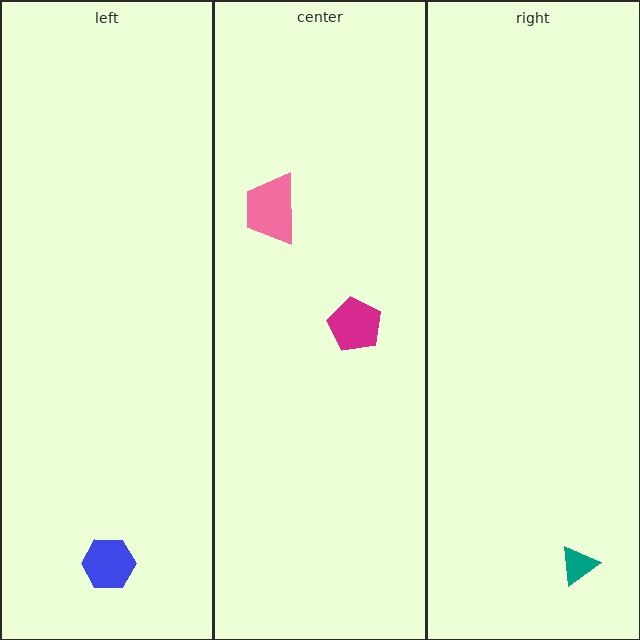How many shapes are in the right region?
1.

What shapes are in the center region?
The pink trapezoid, the magenta pentagon.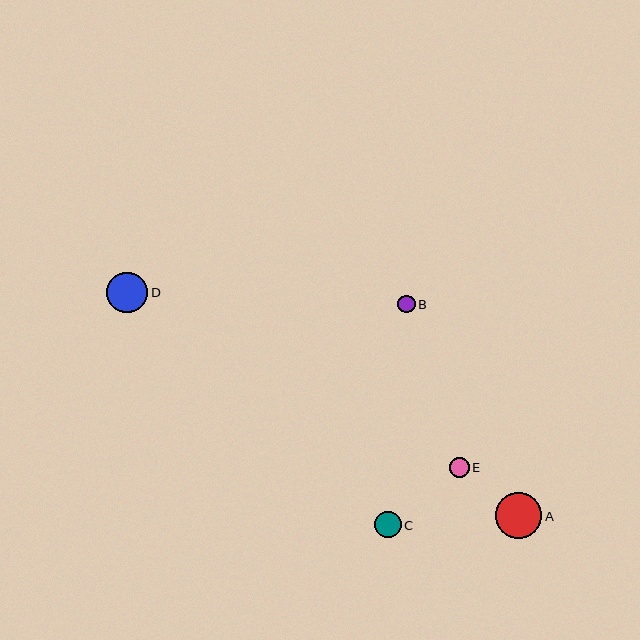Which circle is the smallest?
Circle B is the smallest with a size of approximately 17 pixels.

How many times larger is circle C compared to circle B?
Circle C is approximately 1.5 times the size of circle B.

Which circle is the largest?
Circle A is the largest with a size of approximately 46 pixels.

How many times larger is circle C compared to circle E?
Circle C is approximately 1.3 times the size of circle E.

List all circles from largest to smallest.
From largest to smallest: A, D, C, E, B.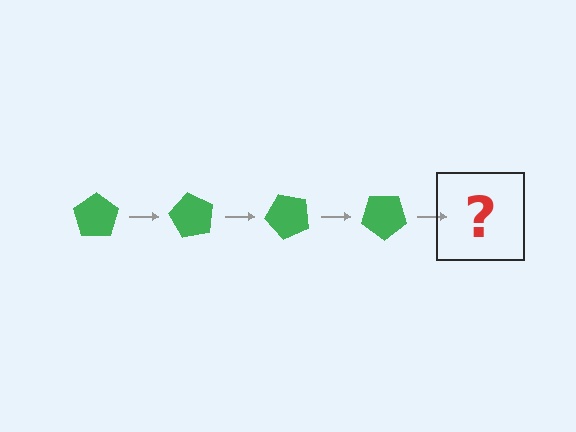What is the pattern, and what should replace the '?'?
The pattern is that the pentagon rotates 60 degrees each step. The '?' should be a green pentagon rotated 240 degrees.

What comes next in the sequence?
The next element should be a green pentagon rotated 240 degrees.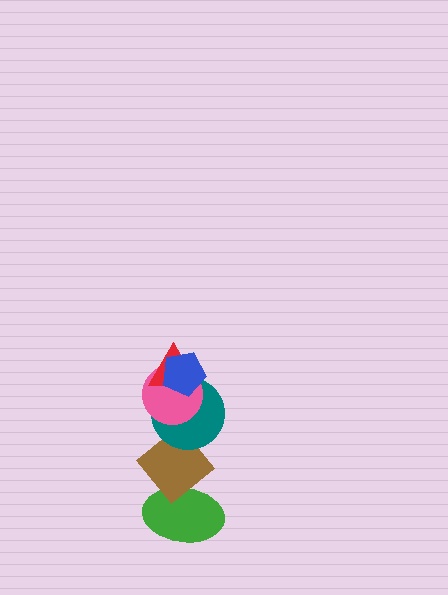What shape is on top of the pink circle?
The red triangle is on top of the pink circle.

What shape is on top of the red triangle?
The blue pentagon is on top of the red triangle.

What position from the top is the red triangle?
The red triangle is 2nd from the top.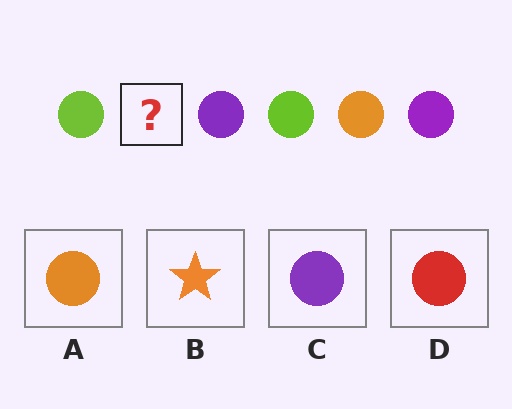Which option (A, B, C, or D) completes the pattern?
A.